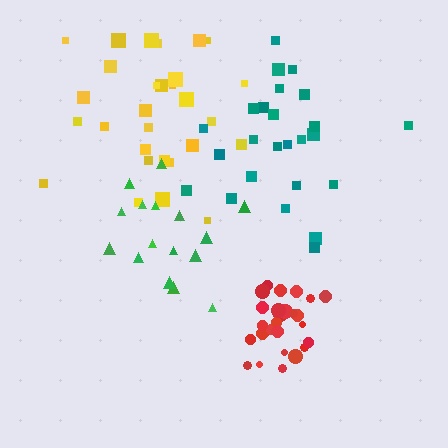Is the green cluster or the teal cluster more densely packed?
Teal.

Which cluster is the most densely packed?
Red.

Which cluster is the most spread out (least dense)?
Yellow.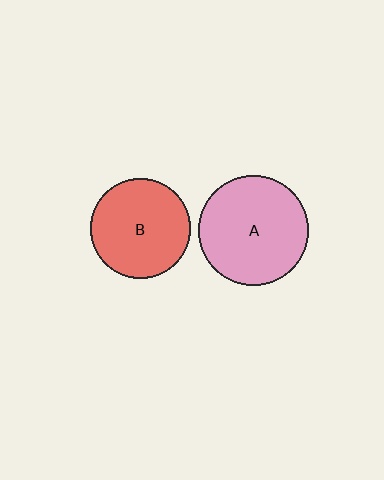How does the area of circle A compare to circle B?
Approximately 1.2 times.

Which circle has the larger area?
Circle A (pink).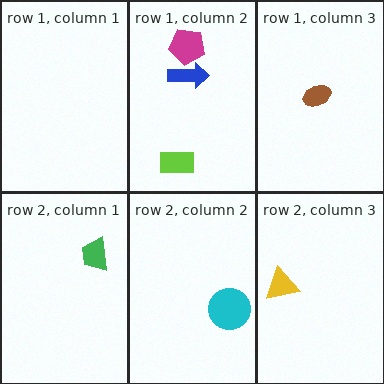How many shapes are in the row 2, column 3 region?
1.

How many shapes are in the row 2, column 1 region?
1.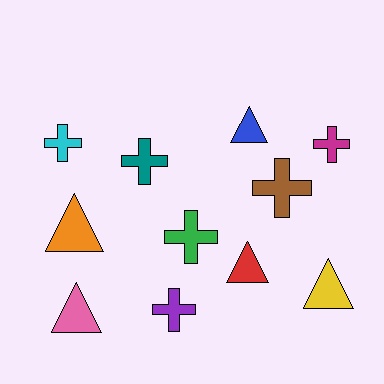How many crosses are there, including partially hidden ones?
There are 6 crosses.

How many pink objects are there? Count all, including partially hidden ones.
There is 1 pink object.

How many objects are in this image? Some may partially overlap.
There are 11 objects.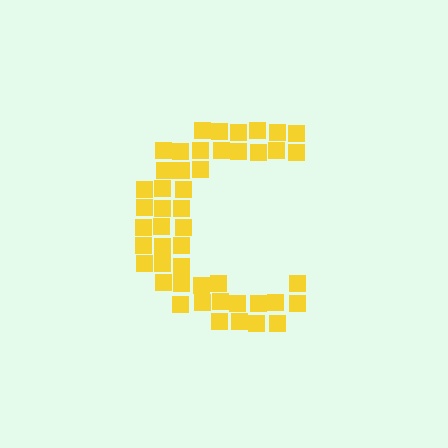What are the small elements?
The small elements are squares.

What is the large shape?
The large shape is the letter C.